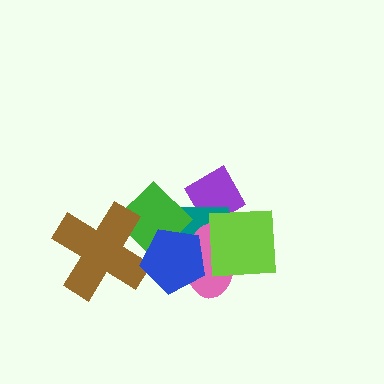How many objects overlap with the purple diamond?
2 objects overlap with the purple diamond.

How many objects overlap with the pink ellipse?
3 objects overlap with the pink ellipse.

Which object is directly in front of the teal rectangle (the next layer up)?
The pink ellipse is directly in front of the teal rectangle.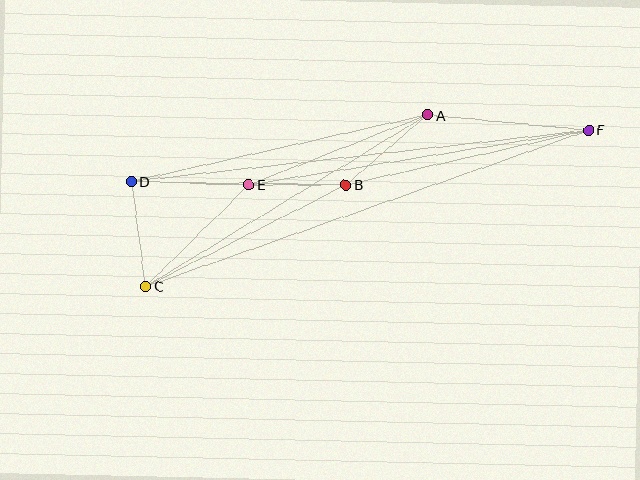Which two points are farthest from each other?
Points C and F are farthest from each other.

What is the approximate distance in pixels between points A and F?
The distance between A and F is approximately 162 pixels.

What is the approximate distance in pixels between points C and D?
The distance between C and D is approximately 106 pixels.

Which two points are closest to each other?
Points B and E are closest to each other.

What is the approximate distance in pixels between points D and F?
The distance between D and F is approximately 460 pixels.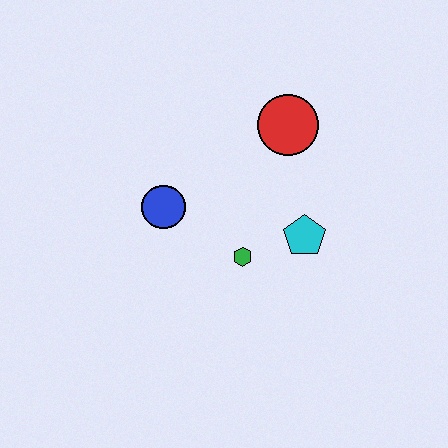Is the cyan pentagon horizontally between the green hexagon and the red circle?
No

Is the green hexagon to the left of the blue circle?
No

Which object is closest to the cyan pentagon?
The green hexagon is closest to the cyan pentagon.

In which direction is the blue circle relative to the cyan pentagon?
The blue circle is to the left of the cyan pentagon.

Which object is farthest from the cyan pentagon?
The blue circle is farthest from the cyan pentagon.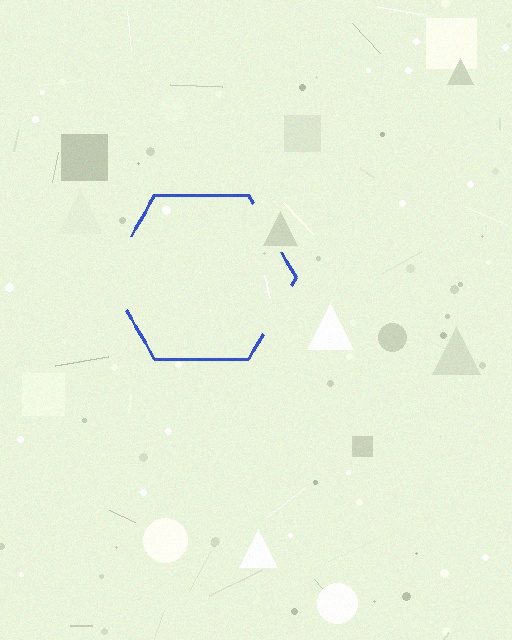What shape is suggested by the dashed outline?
The dashed outline suggests a hexagon.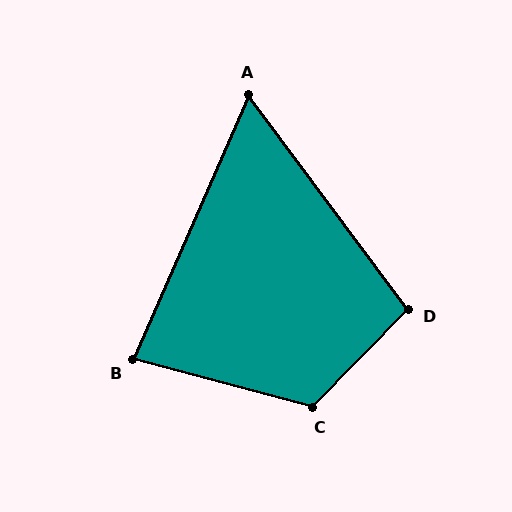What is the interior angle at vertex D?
Approximately 99 degrees (obtuse).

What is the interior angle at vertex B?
Approximately 81 degrees (acute).